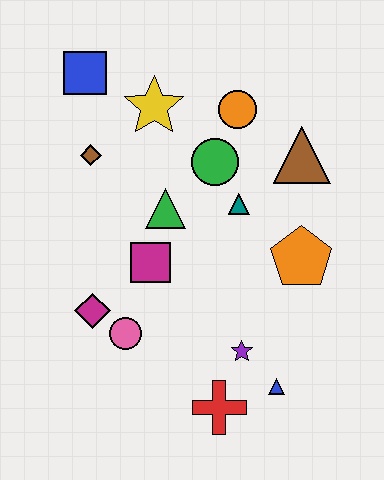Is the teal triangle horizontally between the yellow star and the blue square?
No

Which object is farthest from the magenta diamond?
The brown triangle is farthest from the magenta diamond.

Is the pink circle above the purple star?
Yes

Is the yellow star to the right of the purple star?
No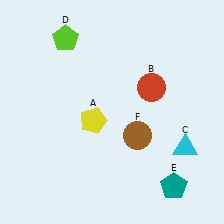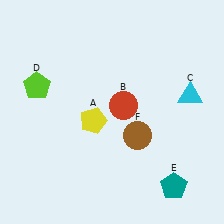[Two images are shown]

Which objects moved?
The objects that moved are: the red circle (B), the cyan triangle (C), the lime pentagon (D).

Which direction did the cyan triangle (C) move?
The cyan triangle (C) moved up.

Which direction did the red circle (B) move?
The red circle (B) moved left.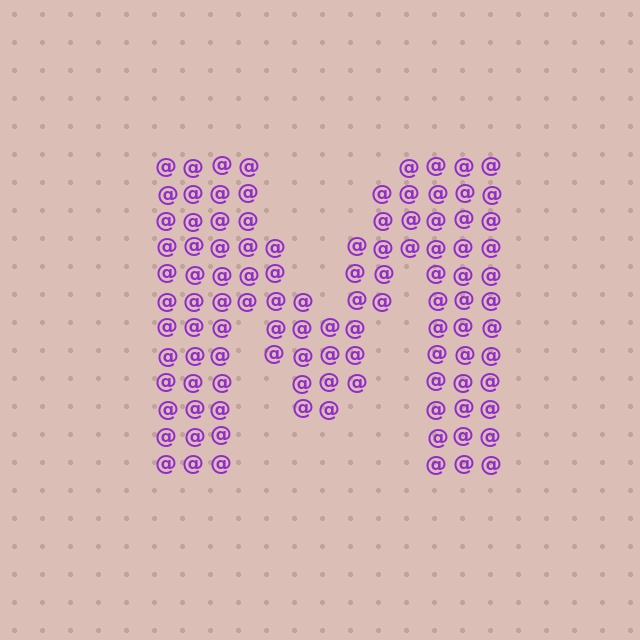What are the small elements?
The small elements are at signs.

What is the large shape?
The large shape is the letter M.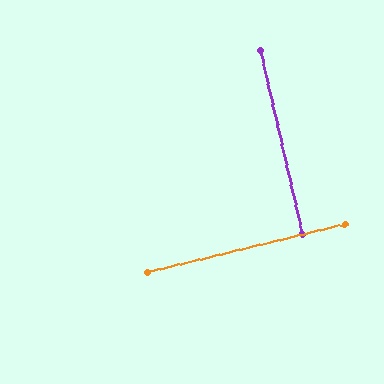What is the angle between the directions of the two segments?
Approximately 89 degrees.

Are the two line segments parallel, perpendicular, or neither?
Perpendicular — they meet at approximately 89°.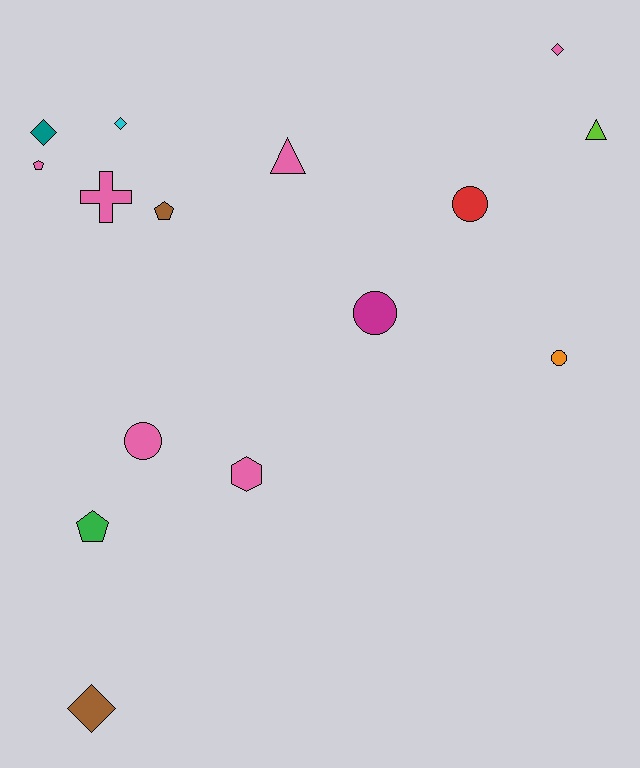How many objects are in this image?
There are 15 objects.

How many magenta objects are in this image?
There is 1 magenta object.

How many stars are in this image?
There are no stars.